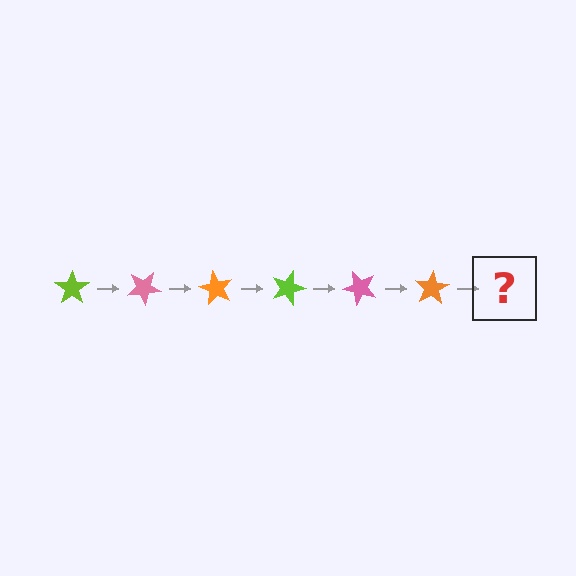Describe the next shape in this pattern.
It should be a lime star, rotated 180 degrees from the start.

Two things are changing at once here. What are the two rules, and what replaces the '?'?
The two rules are that it rotates 30 degrees each step and the color cycles through lime, pink, and orange. The '?' should be a lime star, rotated 180 degrees from the start.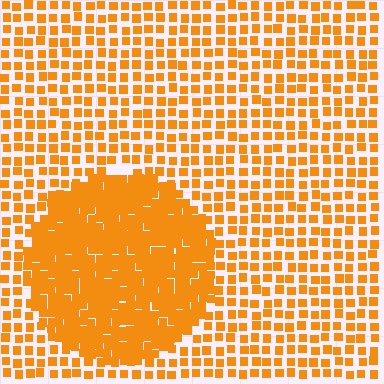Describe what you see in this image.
The image contains small orange elements arranged at two different densities. A circle-shaped region is visible where the elements are more densely packed than the surrounding area.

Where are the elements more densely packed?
The elements are more densely packed inside the circle boundary.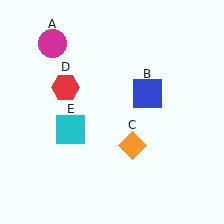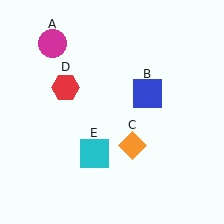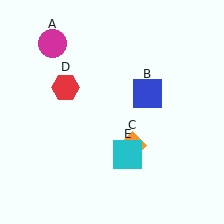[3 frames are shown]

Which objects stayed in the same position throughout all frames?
Magenta circle (object A) and blue square (object B) and orange diamond (object C) and red hexagon (object D) remained stationary.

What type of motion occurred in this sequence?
The cyan square (object E) rotated counterclockwise around the center of the scene.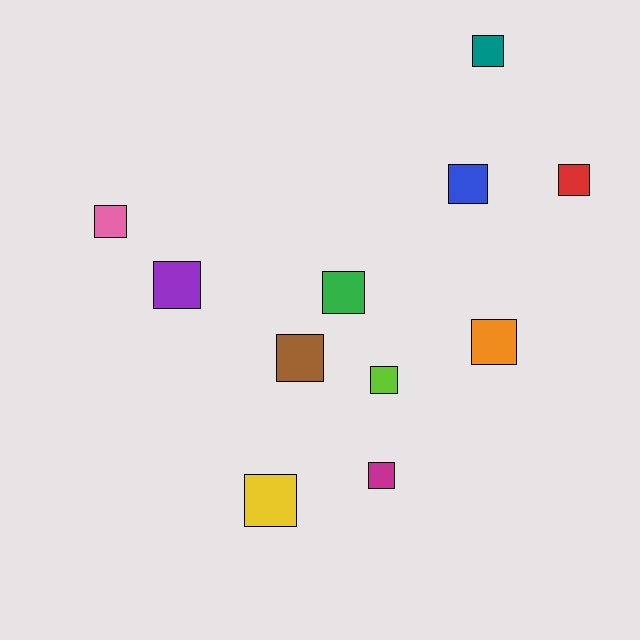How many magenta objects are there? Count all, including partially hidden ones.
There is 1 magenta object.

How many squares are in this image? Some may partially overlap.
There are 11 squares.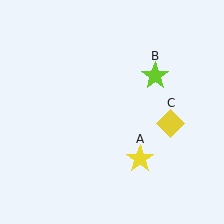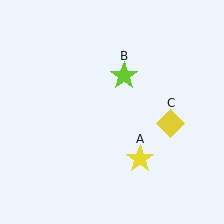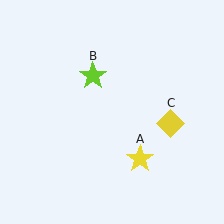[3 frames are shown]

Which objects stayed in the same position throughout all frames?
Yellow star (object A) and yellow diamond (object C) remained stationary.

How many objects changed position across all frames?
1 object changed position: lime star (object B).